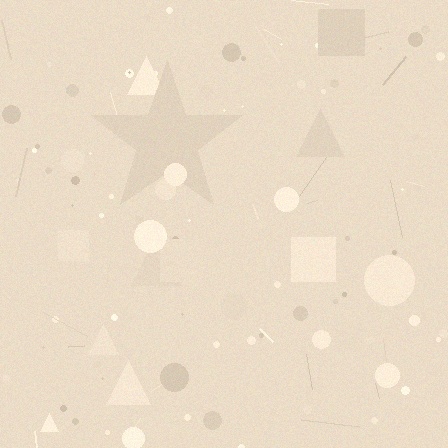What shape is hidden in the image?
A star is hidden in the image.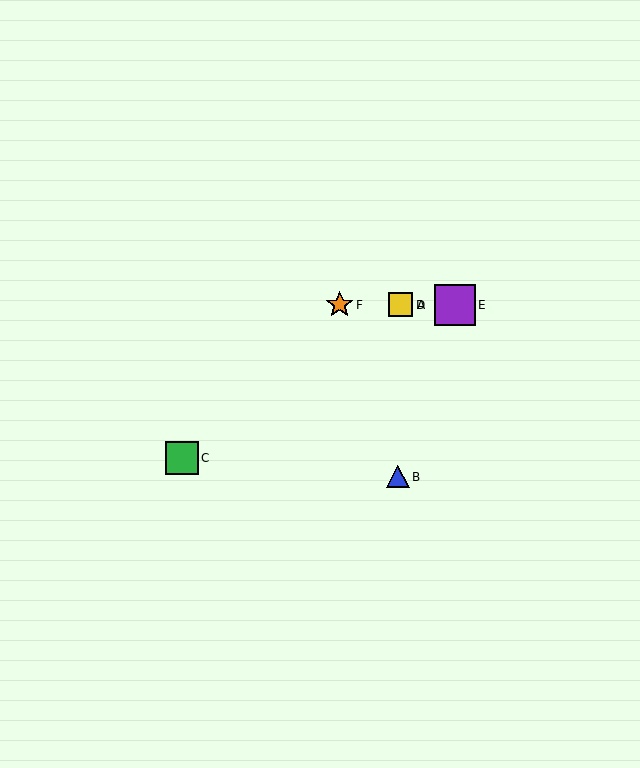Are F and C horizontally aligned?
No, F is at y≈305 and C is at y≈458.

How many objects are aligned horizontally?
4 objects (A, D, E, F) are aligned horizontally.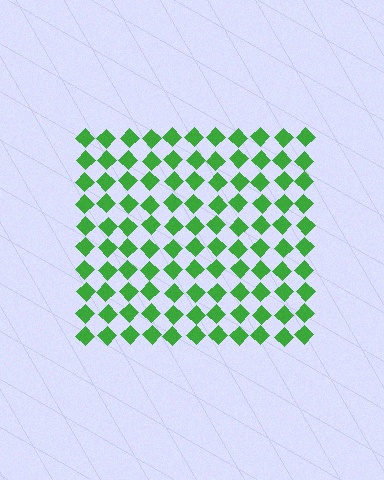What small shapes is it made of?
It is made of small diamonds.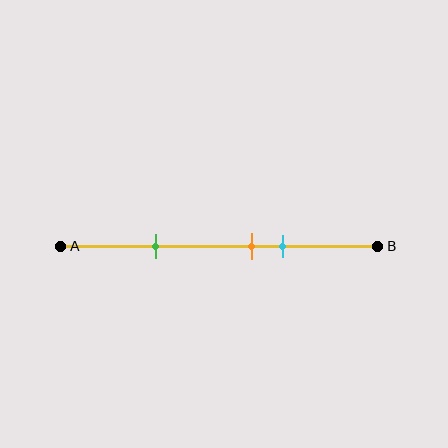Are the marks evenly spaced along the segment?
No, the marks are not evenly spaced.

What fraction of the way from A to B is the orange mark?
The orange mark is approximately 60% (0.6) of the way from A to B.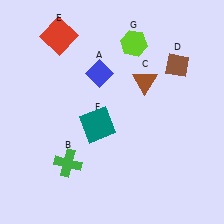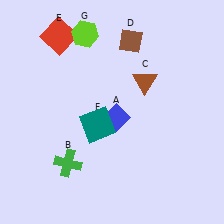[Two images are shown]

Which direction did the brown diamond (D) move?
The brown diamond (D) moved left.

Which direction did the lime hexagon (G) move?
The lime hexagon (G) moved left.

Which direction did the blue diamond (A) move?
The blue diamond (A) moved down.